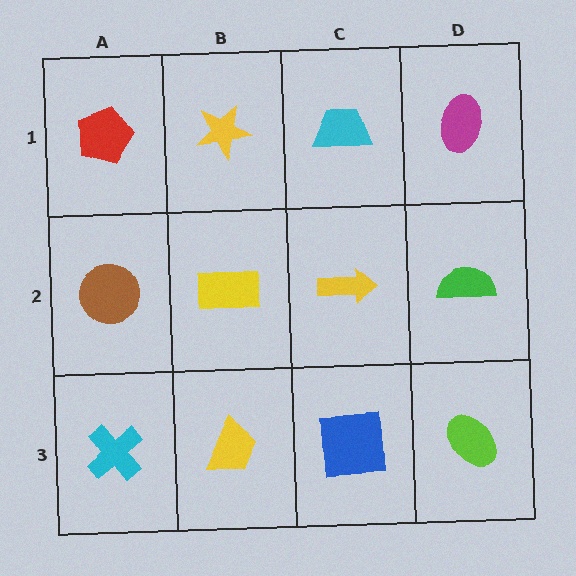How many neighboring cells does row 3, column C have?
3.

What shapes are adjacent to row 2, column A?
A red pentagon (row 1, column A), a cyan cross (row 3, column A), a yellow rectangle (row 2, column B).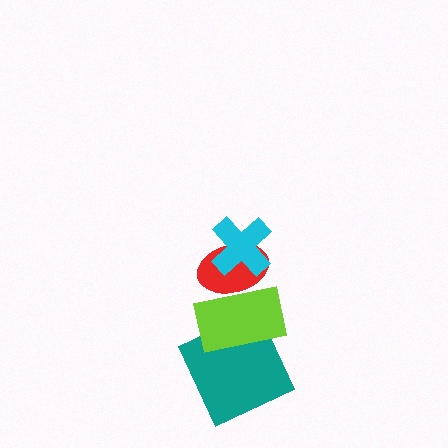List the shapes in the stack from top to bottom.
From top to bottom: the cyan cross, the red ellipse, the lime rectangle, the teal square.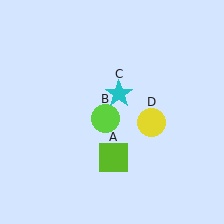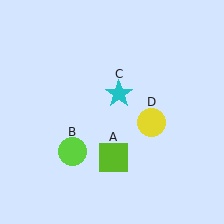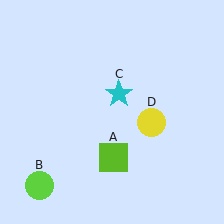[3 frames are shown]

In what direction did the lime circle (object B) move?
The lime circle (object B) moved down and to the left.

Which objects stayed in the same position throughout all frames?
Lime square (object A) and cyan star (object C) and yellow circle (object D) remained stationary.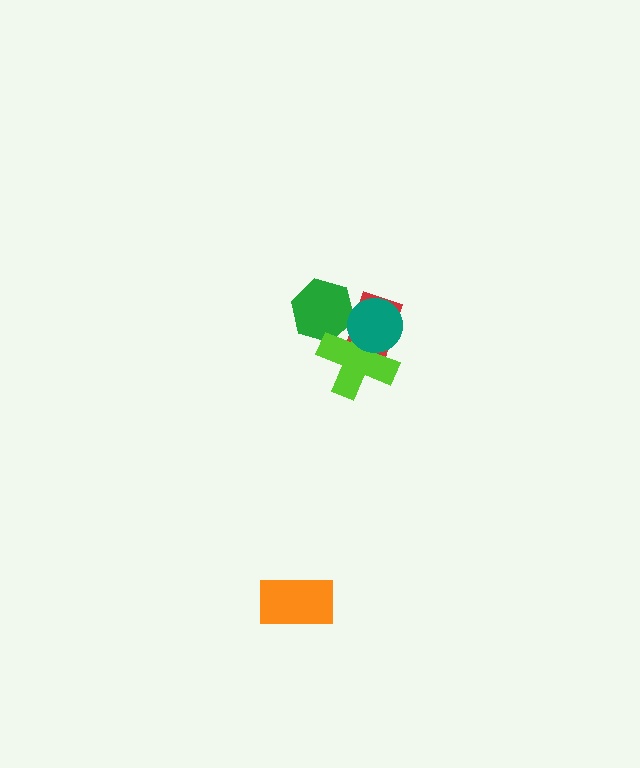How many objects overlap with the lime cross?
3 objects overlap with the lime cross.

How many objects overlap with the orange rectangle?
0 objects overlap with the orange rectangle.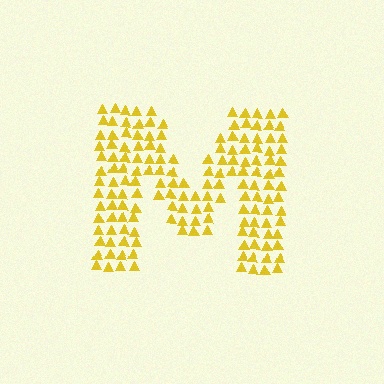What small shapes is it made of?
It is made of small triangles.